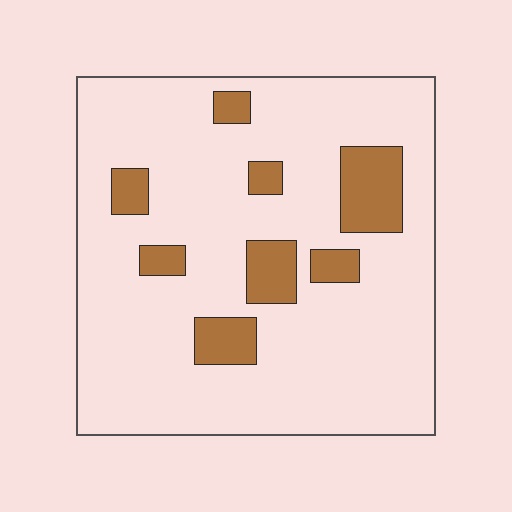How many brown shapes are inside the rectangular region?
8.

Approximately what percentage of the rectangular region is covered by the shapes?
Approximately 15%.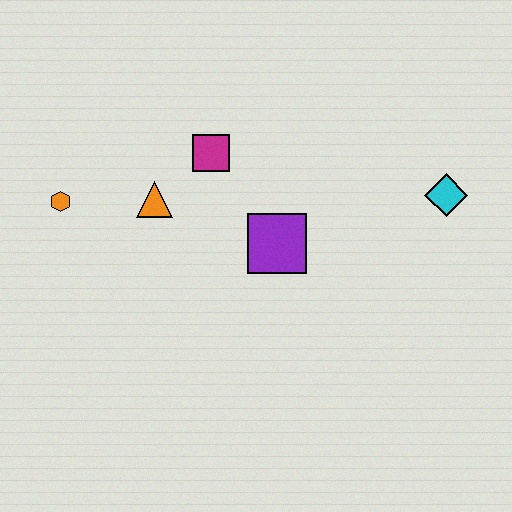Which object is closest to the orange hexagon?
The orange triangle is closest to the orange hexagon.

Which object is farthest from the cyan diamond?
The orange hexagon is farthest from the cyan diamond.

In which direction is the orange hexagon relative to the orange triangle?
The orange hexagon is to the left of the orange triangle.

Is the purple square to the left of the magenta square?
No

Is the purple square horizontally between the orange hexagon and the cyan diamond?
Yes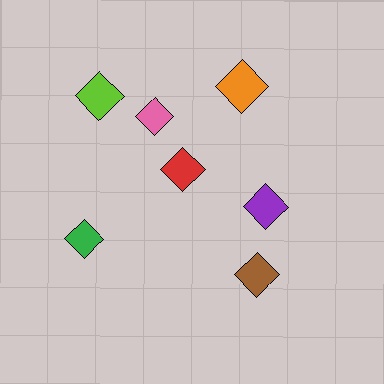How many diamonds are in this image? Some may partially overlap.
There are 7 diamonds.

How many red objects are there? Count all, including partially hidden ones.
There is 1 red object.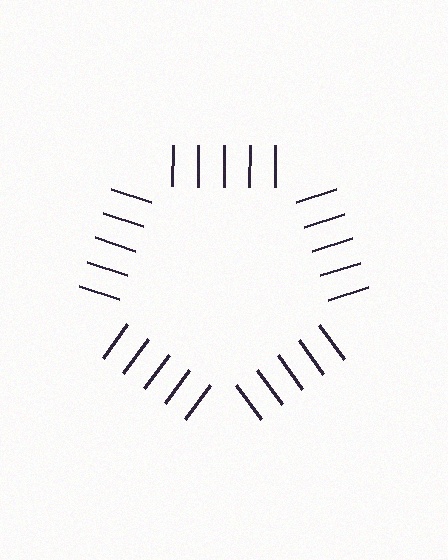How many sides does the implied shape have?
5 sides — the line-ends trace a pentagon.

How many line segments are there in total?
25 — 5 along each of the 5 edges.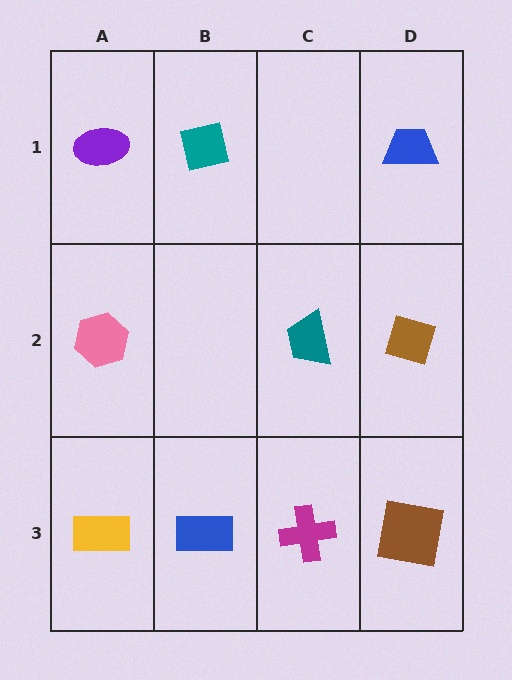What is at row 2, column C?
A teal trapezoid.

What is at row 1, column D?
A blue trapezoid.